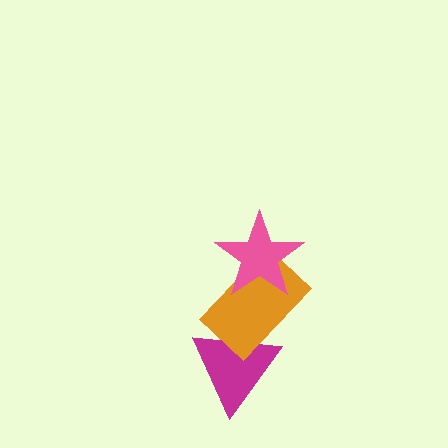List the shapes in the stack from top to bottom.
From top to bottom: the pink star, the orange rectangle, the magenta triangle.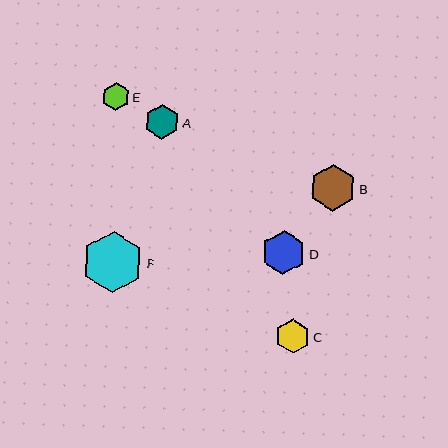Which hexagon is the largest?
Hexagon F is the largest with a size of approximately 62 pixels.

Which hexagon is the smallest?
Hexagon E is the smallest with a size of approximately 28 pixels.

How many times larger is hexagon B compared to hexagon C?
Hexagon B is approximately 1.4 times the size of hexagon C.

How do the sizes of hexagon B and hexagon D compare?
Hexagon B and hexagon D are approximately the same size.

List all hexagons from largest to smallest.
From largest to smallest: F, B, D, A, C, E.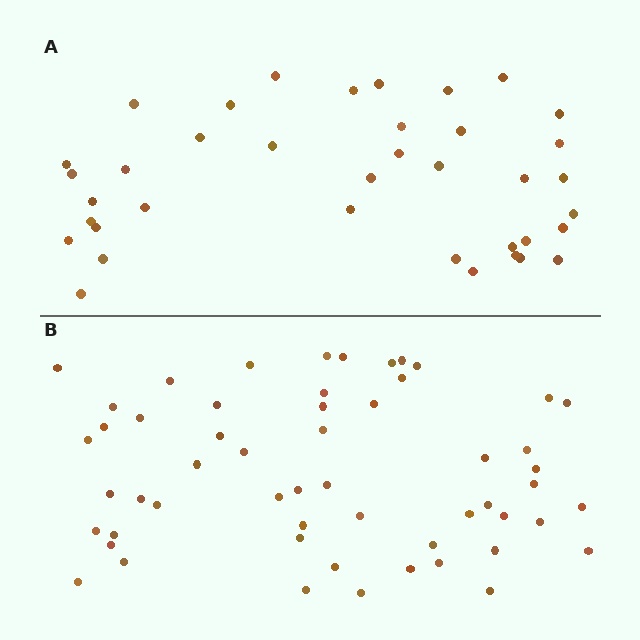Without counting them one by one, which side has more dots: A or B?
Region B (the bottom region) has more dots.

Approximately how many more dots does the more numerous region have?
Region B has approximately 15 more dots than region A.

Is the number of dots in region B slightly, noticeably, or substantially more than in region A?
Region B has noticeably more, but not dramatically so. The ratio is roughly 1.4 to 1.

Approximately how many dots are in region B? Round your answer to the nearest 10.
About 60 dots. (The exact count is 55, which rounds to 60.)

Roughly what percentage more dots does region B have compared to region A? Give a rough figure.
About 45% more.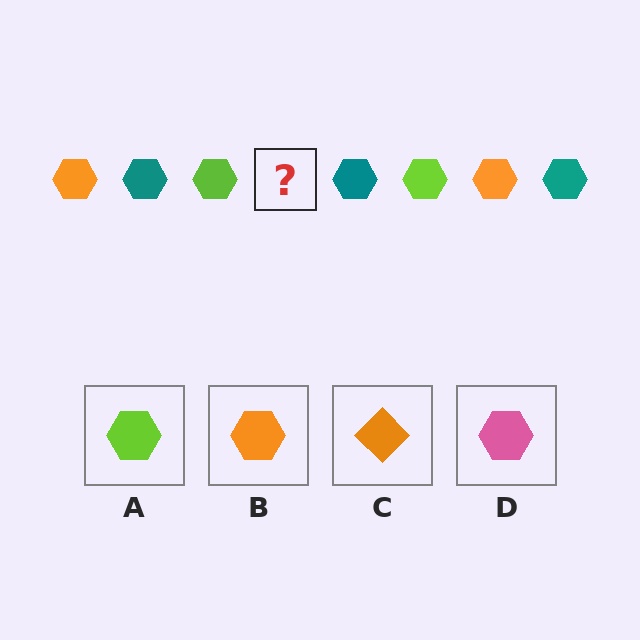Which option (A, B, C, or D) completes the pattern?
B.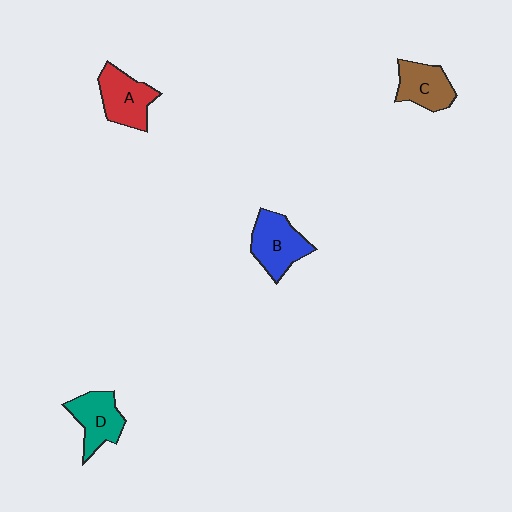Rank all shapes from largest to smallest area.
From largest to smallest: B (blue), A (red), D (teal), C (brown).